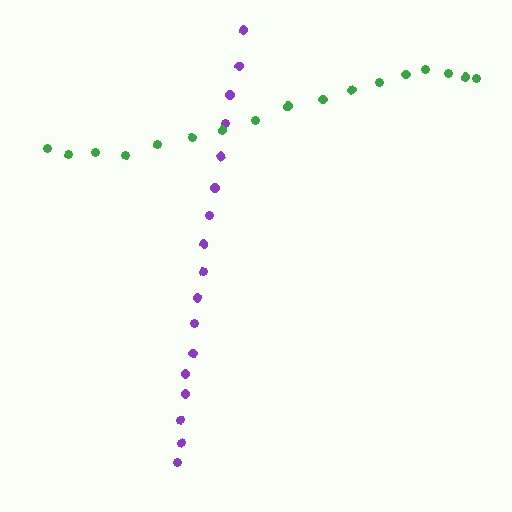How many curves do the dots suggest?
There are 2 distinct paths.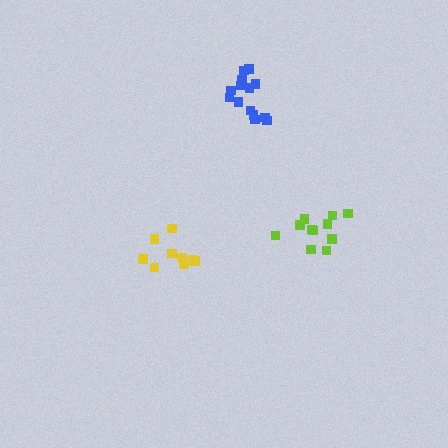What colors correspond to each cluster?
The clusters are colored: lime, yellow, blue.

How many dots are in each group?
Group 1: 11 dots, Group 2: 9 dots, Group 3: 15 dots (35 total).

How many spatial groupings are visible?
There are 3 spatial groupings.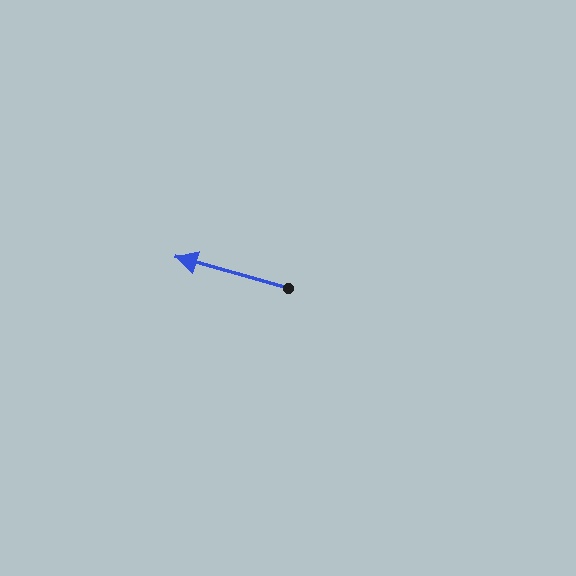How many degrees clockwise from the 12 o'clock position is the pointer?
Approximately 286 degrees.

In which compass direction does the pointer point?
West.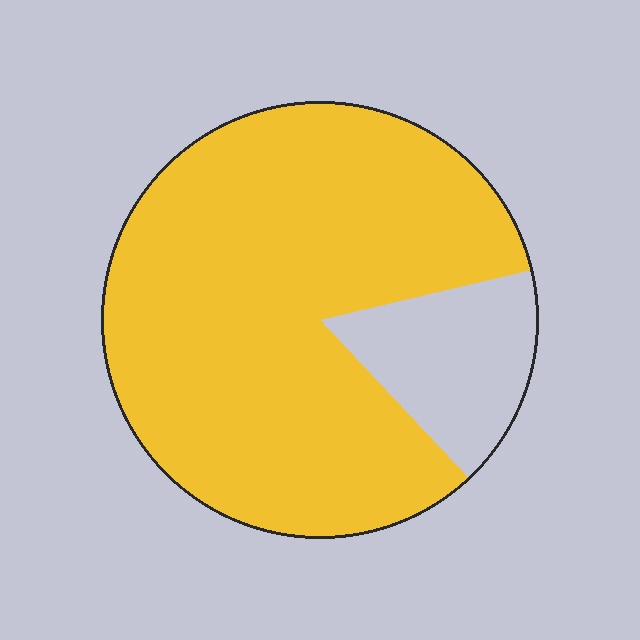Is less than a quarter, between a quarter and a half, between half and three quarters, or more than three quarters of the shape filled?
More than three quarters.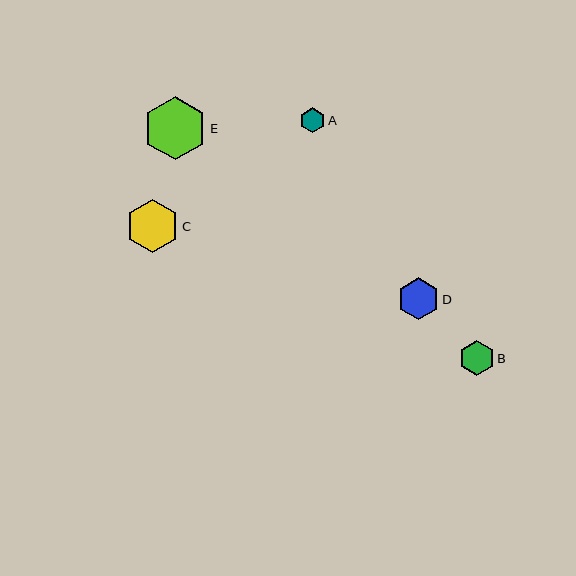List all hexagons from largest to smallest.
From largest to smallest: E, C, D, B, A.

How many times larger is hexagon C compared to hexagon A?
Hexagon C is approximately 2.1 times the size of hexagon A.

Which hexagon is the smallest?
Hexagon A is the smallest with a size of approximately 24 pixels.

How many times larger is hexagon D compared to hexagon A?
Hexagon D is approximately 1.7 times the size of hexagon A.